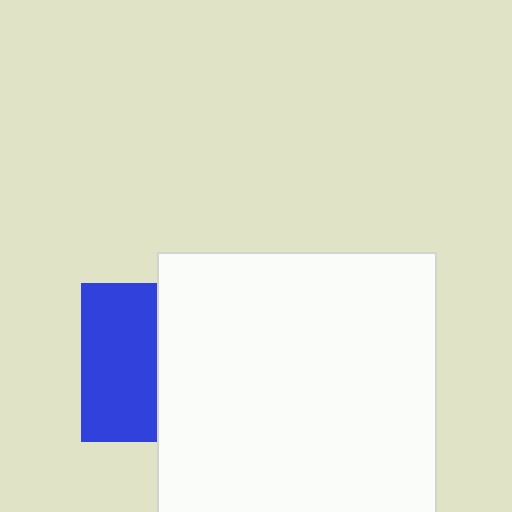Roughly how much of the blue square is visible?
About half of it is visible (roughly 48%).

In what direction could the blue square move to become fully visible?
The blue square could move left. That would shift it out from behind the white rectangle entirely.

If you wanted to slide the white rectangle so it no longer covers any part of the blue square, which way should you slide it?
Slide it right — that is the most direct way to separate the two shapes.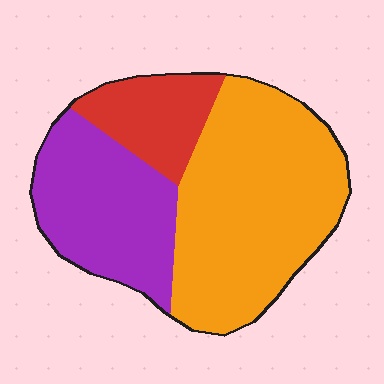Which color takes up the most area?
Orange, at roughly 55%.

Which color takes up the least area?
Red, at roughly 15%.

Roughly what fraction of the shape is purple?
Purple covers about 30% of the shape.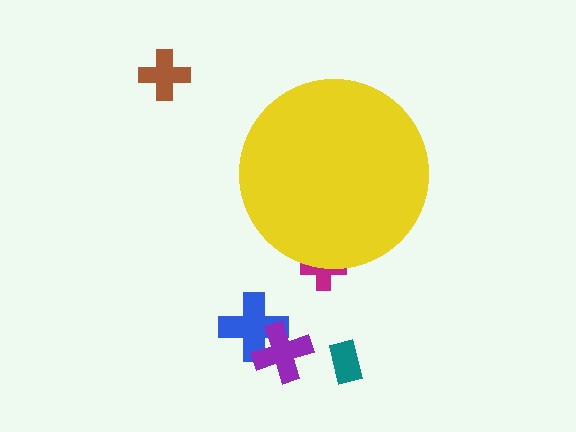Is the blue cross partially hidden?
No, the blue cross is fully visible.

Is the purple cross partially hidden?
No, the purple cross is fully visible.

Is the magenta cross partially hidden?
Yes, the magenta cross is partially hidden behind the yellow circle.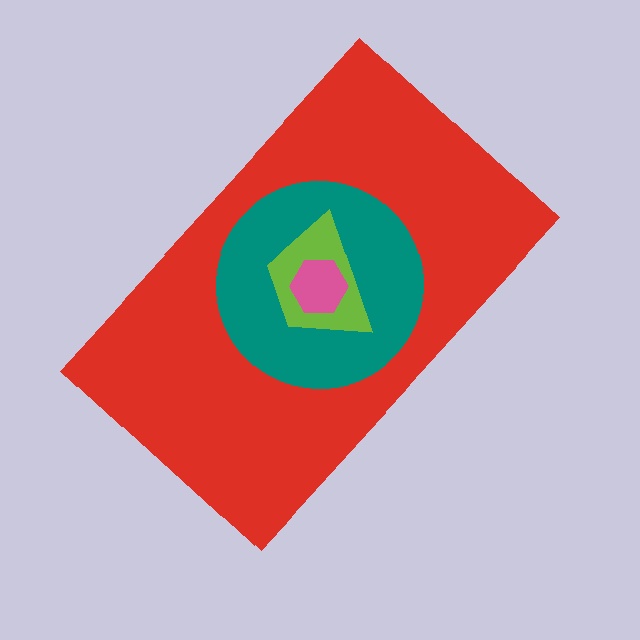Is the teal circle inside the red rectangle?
Yes.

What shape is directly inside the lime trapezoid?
The pink hexagon.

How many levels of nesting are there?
4.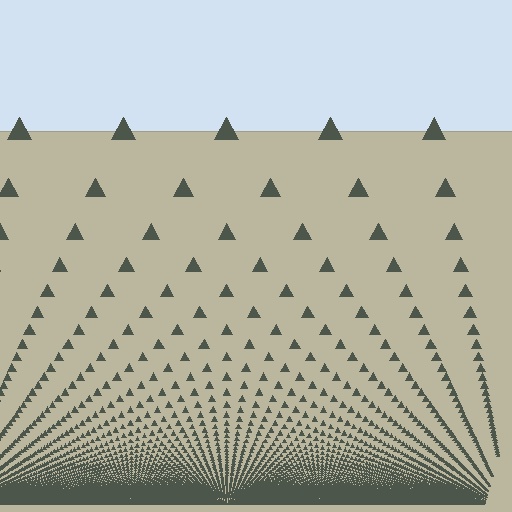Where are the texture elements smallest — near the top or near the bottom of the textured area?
Near the bottom.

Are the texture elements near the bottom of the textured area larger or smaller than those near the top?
Smaller. The gradient is inverted — elements near the bottom are smaller and denser.